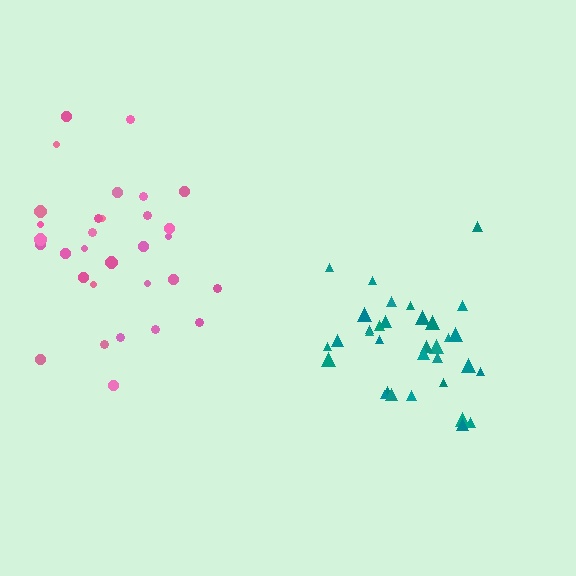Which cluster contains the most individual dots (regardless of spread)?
Teal (33).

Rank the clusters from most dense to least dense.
teal, pink.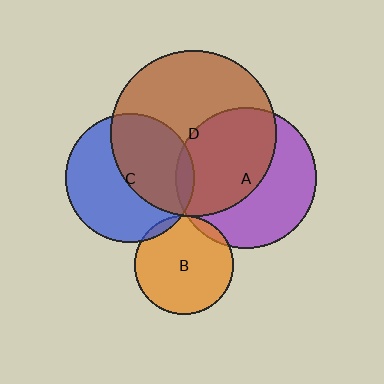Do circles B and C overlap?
Yes.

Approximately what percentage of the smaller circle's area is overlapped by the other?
Approximately 5%.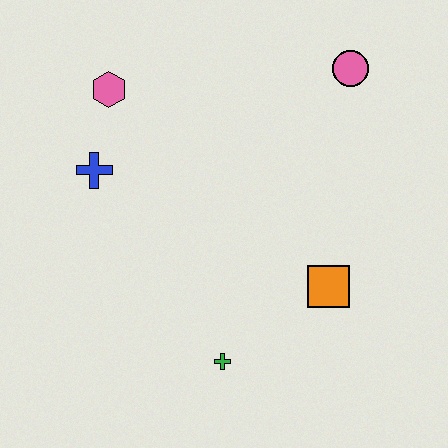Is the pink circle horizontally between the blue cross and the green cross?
No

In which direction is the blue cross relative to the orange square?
The blue cross is to the left of the orange square.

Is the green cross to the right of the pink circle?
No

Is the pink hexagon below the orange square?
No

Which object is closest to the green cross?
The orange square is closest to the green cross.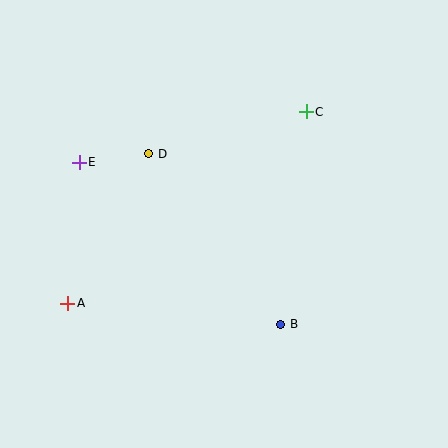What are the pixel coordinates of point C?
Point C is at (306, 112).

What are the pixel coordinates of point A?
Point A is at (68, 303).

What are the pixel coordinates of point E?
Point E is at (79, 162).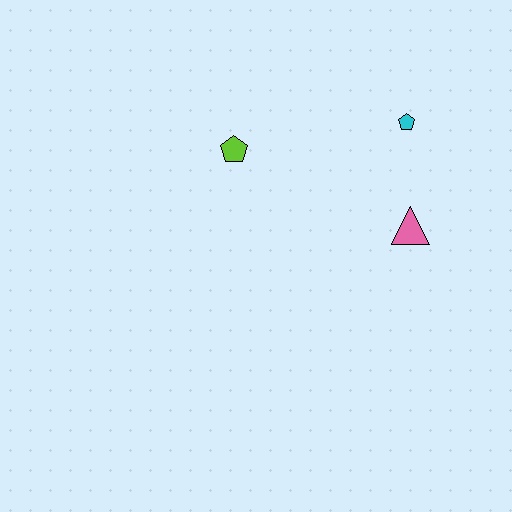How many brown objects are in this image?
There are no brown objects.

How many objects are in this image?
There are 3 objects.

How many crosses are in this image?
There are no crosses.